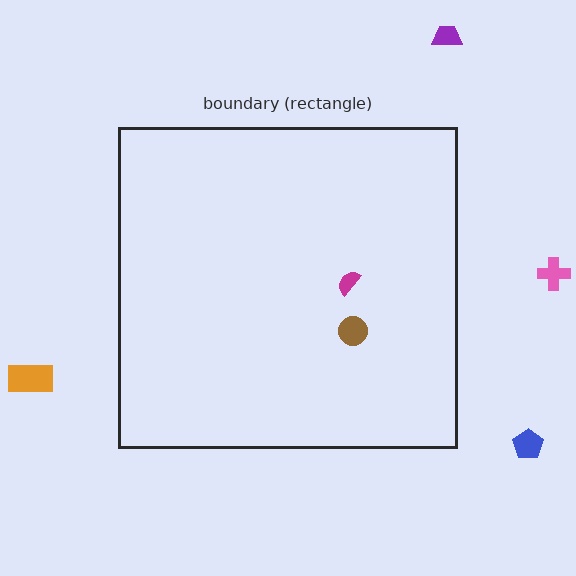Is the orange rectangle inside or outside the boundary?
Outside.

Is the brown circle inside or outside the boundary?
Inside.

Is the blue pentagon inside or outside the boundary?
Outside.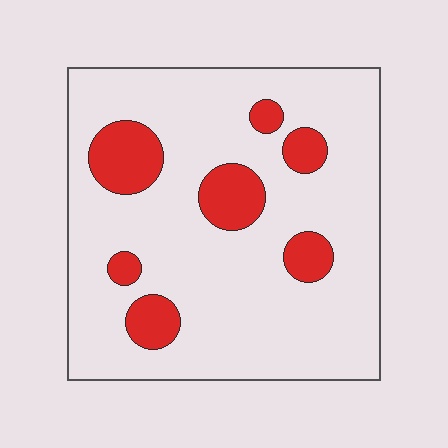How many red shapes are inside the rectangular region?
7.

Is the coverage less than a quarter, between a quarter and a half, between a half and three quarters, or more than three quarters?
Less than a quarter.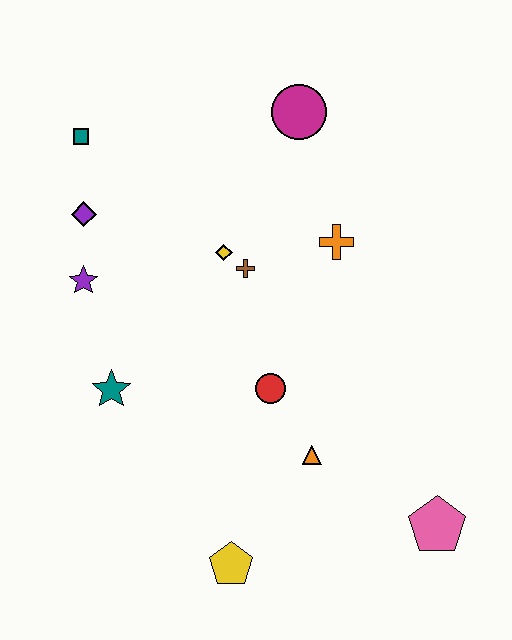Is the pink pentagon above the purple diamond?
No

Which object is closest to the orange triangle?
The red circle is closest to the orange triangle.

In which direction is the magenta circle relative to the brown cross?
The magenta circle is above the brown cross.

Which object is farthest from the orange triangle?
The teal square is farthest from the orange triangle.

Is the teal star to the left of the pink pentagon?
Yes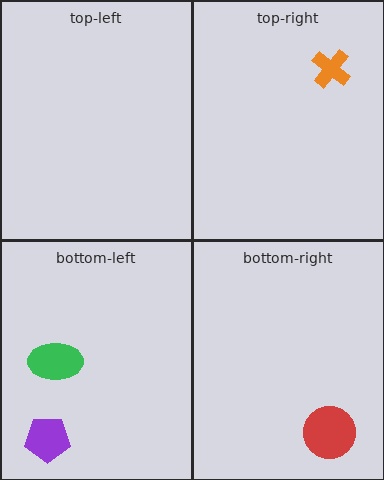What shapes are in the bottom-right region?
The red circle.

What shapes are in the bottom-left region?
The purple pentagon, the green ellipse.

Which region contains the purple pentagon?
The bottom-left region.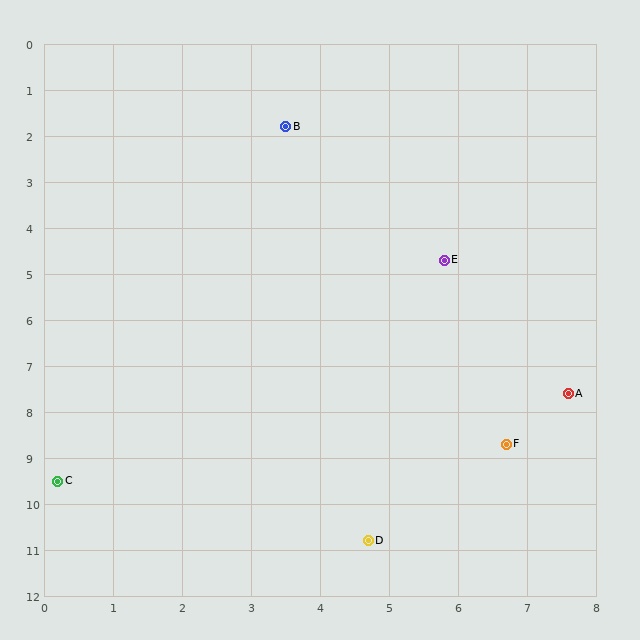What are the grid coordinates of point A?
Point A is at approximately (7.6, 7.6).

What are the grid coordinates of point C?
Point C is at approximately (0.2, 9.5).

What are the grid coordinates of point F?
Point F is at approximately (6.7, 8.7).